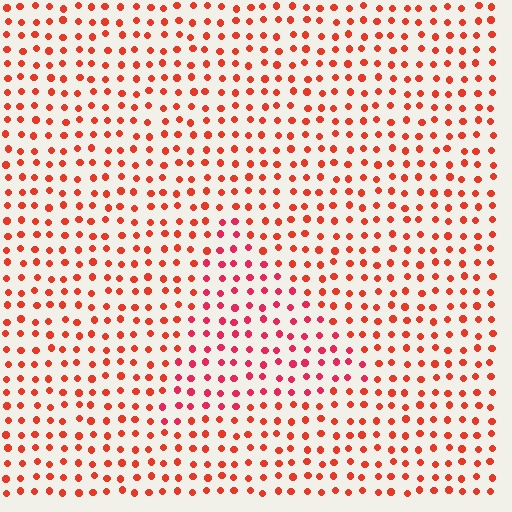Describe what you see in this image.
The image is filled with small red elements in a uniform arrangement. A triangle-shaped region is visible where the elements are tinted to a slightly different hue, forming a subtle color boundary.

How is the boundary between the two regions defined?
The boundary is defined purely by a slight shift in hue (about 22 degrees). Spacing, size, and orientation are identical on both sides.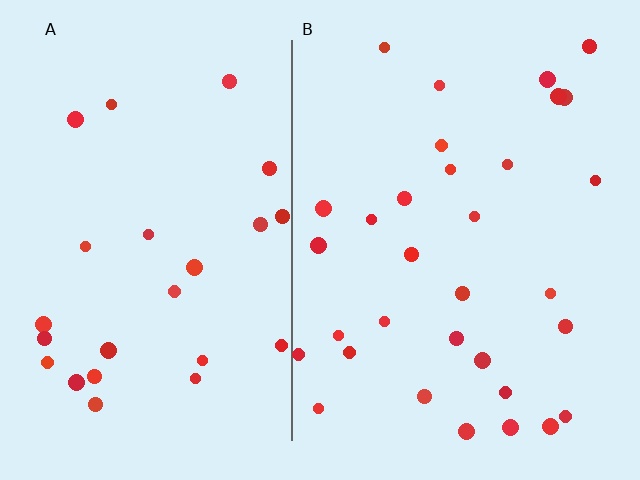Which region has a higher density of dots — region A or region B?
B (the right).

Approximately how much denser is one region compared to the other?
Approximately 1.3× — region B over region A.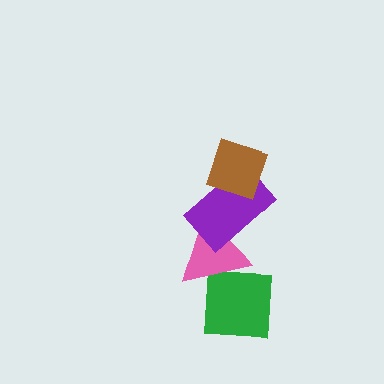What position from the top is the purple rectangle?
The purple rectangle is 2nd from the top.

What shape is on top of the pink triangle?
The purple rectangle is on top of the pink triangle.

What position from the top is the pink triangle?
The pink triangle is 3rd from the top.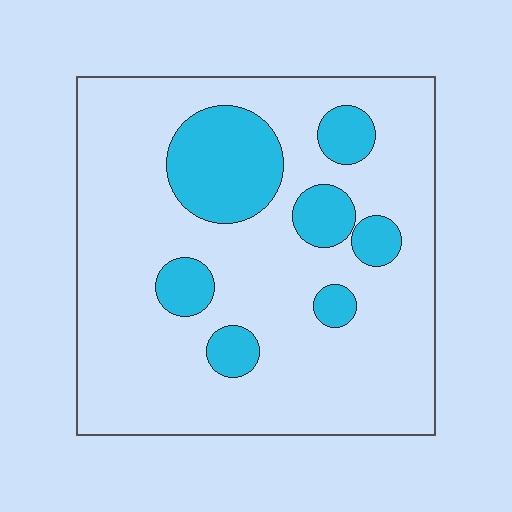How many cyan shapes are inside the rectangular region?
7.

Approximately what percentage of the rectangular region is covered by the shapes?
Approximately 20%.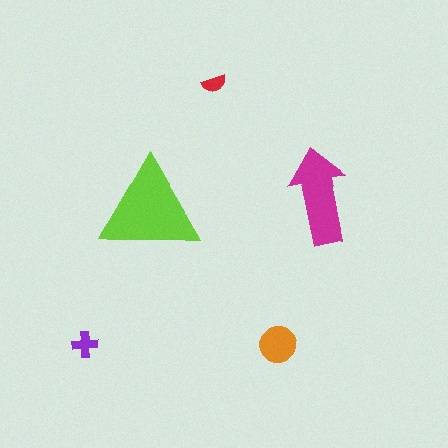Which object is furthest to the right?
The magenta arrow is rightmost.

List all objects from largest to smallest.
The lime triangle, the magenta arrow, the orange circle, the purple cross, the red semicircle.